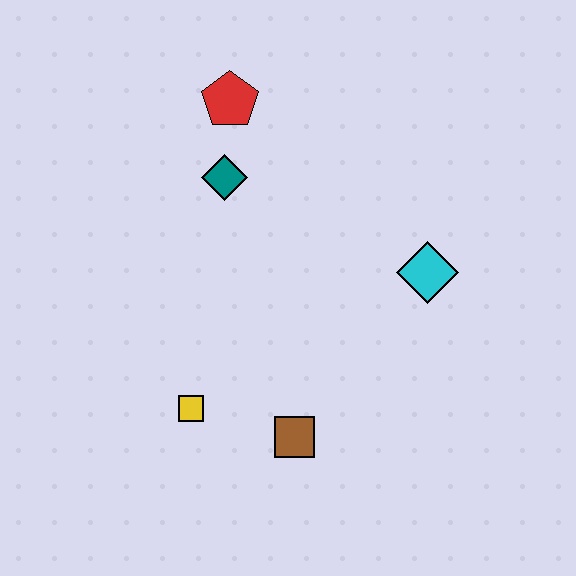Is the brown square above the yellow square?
No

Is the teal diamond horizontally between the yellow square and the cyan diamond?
Yes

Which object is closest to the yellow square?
The brown square is closest to the yellow square.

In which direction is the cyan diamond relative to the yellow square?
The cyan diamond is to the right of the yellow square.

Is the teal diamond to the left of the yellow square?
No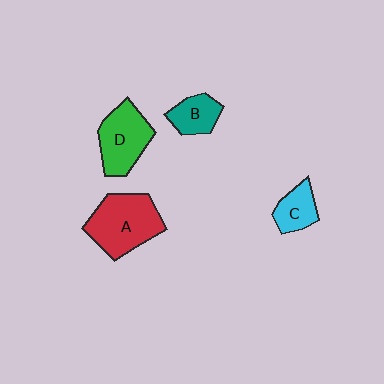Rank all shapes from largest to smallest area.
From largest to smallest: A (red), D (green), B (teal), C (cyan).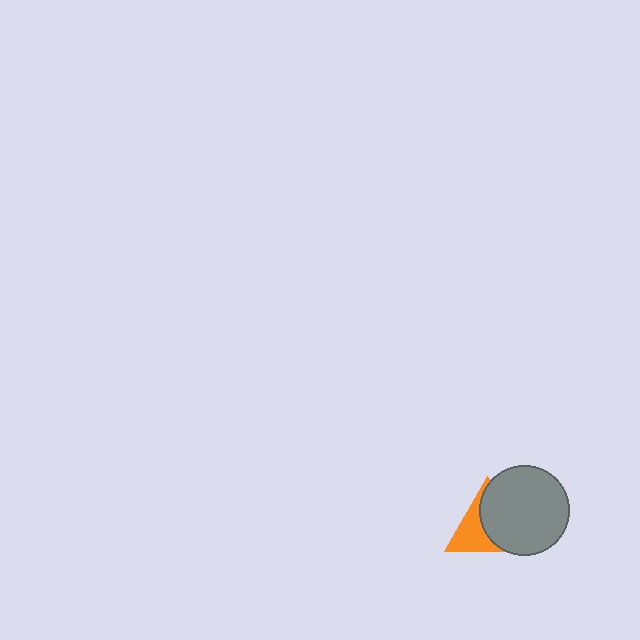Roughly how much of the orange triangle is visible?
A small part of it is visible (roughly 45%).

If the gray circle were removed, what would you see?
You would see the complete orange triangle.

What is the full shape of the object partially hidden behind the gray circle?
The partially hidden object is an orange triangle.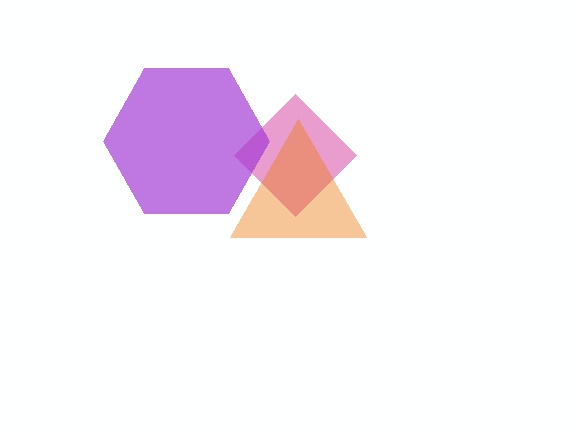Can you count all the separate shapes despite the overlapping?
Yes, there are 3 separate shapes.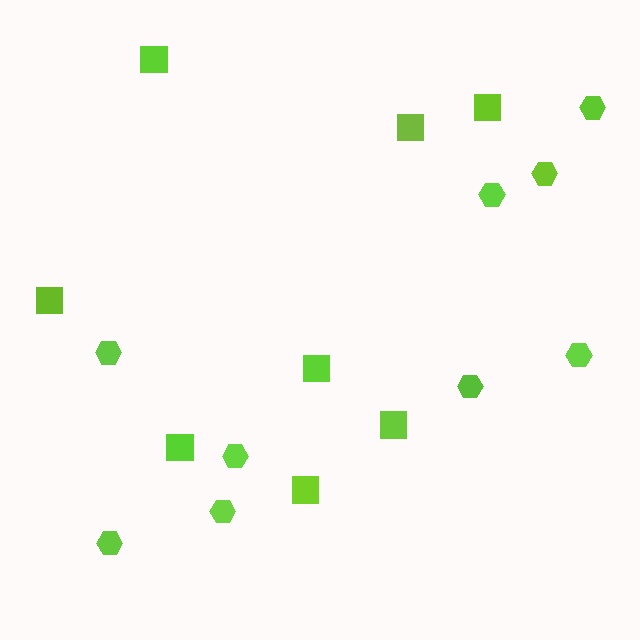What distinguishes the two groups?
There are 2 groups: one group of hexagons (9) and one group of squares (8).